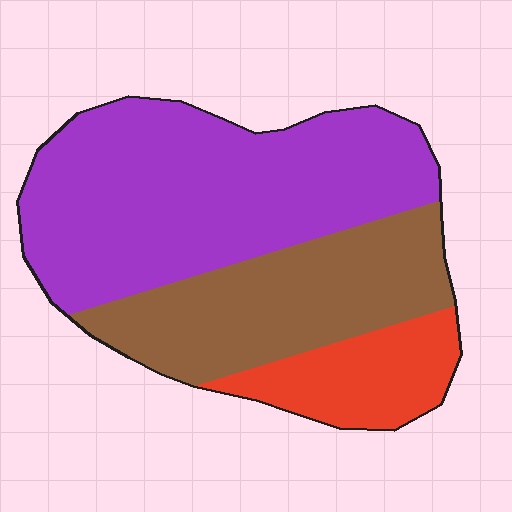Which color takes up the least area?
Red, at roughly 15%.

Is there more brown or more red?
Brown.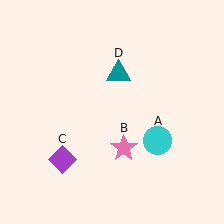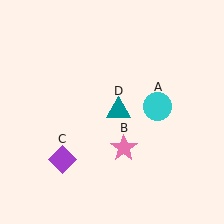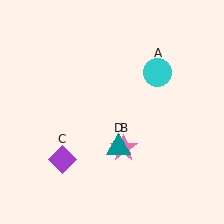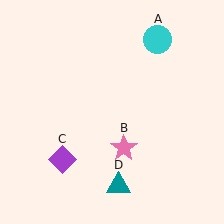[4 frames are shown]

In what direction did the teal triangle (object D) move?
The teal triangle (object D) moved down.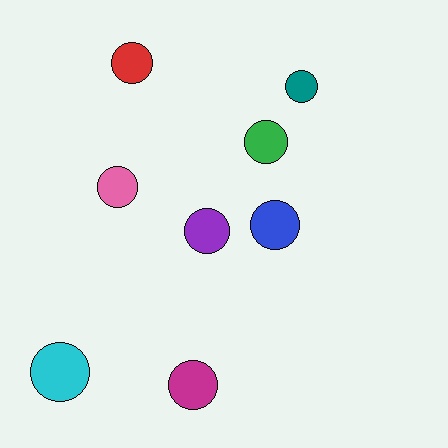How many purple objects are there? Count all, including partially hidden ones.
There is 1 purple object.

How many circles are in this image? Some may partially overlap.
There are 8 circles.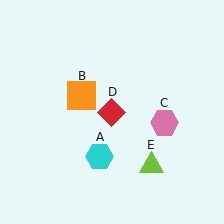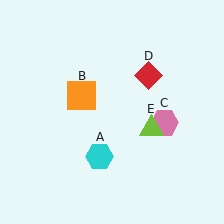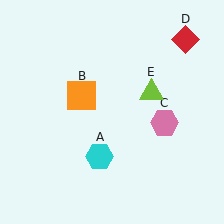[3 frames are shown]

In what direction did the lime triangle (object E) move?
The lime triangle (object E) moved up.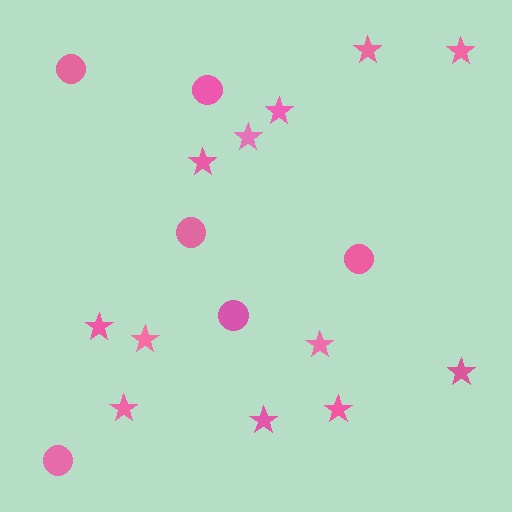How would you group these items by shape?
There are 2 groups: one group of stars (12) and one group of circles (6).